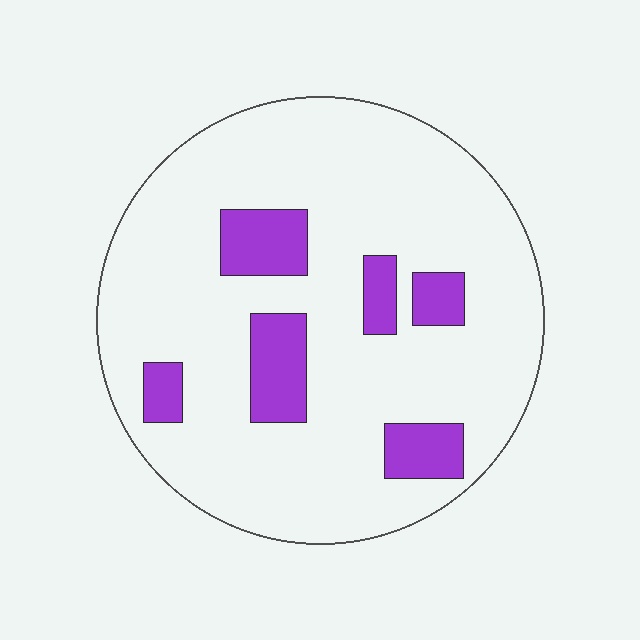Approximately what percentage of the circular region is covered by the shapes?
Approximately 15%.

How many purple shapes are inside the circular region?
6.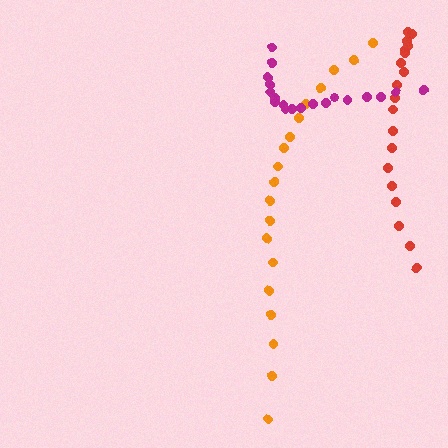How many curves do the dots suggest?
There are 3 distinct paths.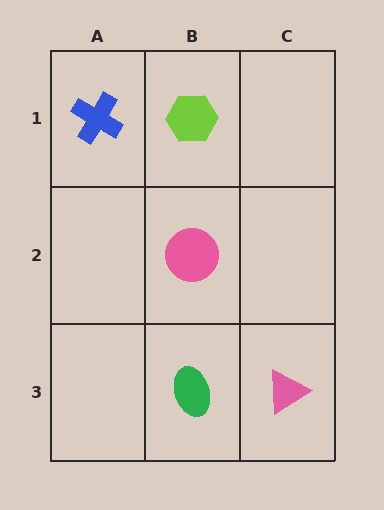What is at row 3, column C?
A pink triangle.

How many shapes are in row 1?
2 shapes.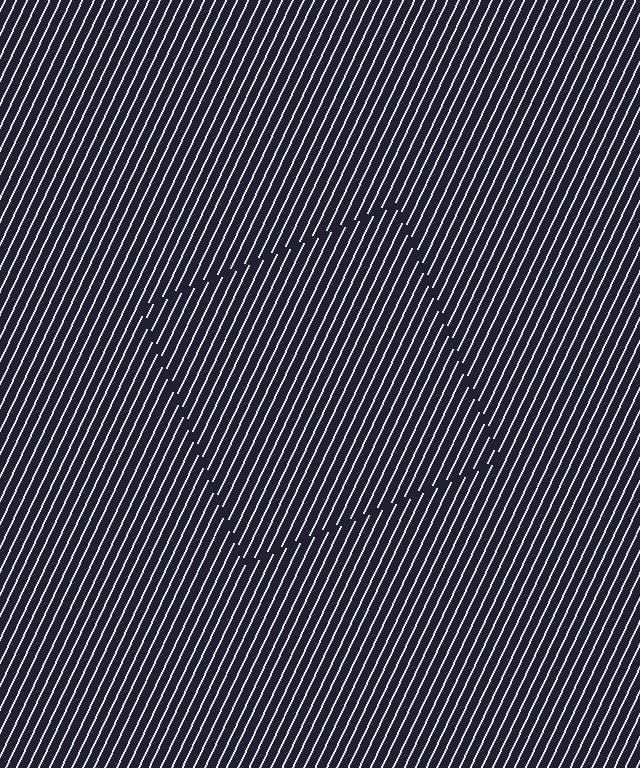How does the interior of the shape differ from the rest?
The interior of the shape contains the same grating, shifted by half a period — the contour is defined by the phase discontinuity where line-ends from the inner and outer gratings abut.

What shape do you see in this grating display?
An illusory square. The interior of the shape contains the same grating, shifted by half a period — the contour is defined by the phase discontinuity where line-ends from the inner and outer gratings abut.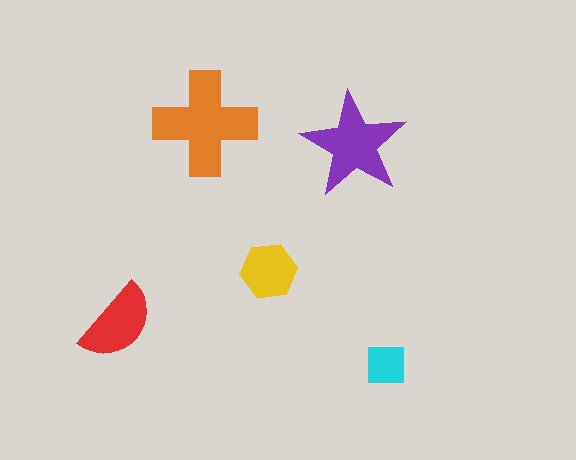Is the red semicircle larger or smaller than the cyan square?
Larger.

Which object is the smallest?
The cyan square.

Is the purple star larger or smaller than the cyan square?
Larger.